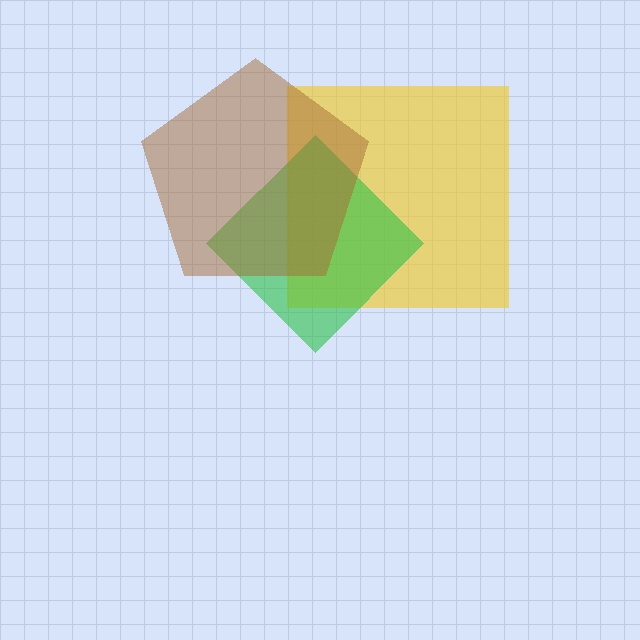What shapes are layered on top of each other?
The layered shapes are: a yellow square, a green diamond, a brown pentagon.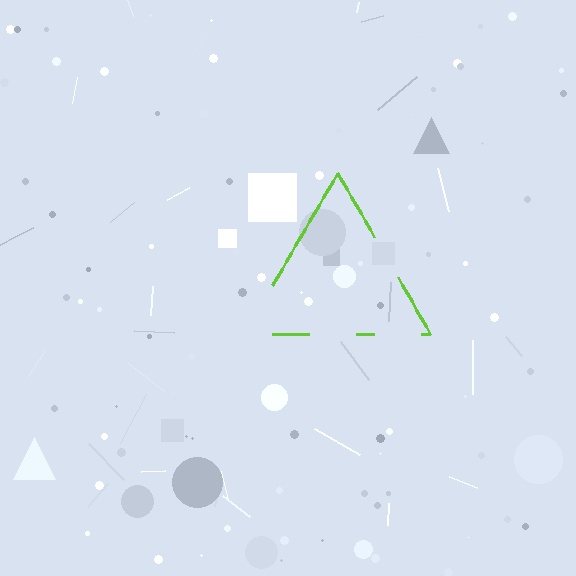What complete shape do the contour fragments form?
The contour fragments form a triangle.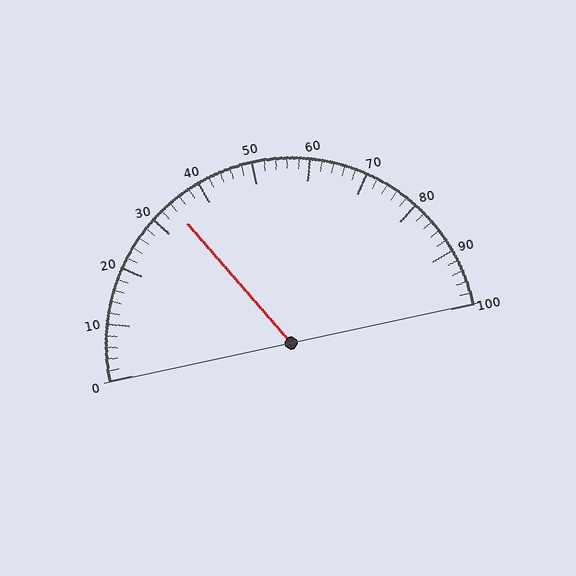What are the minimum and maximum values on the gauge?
The gauge ranges from 0 to 100.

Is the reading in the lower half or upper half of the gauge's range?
The reading is in the lower half of the range (0 to 100).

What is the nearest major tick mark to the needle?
The nearest major tick mark is 30.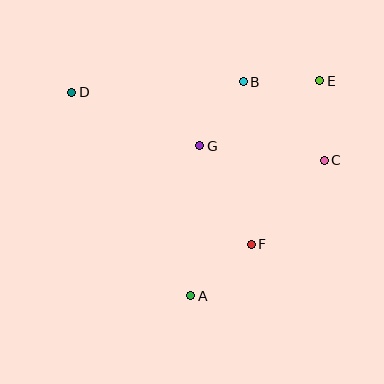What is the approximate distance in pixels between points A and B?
The distance between A and B is approximately 220 pixels.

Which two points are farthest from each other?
Points C and D are farthest from each other.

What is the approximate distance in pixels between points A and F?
The distance between A and F is approximately 80 pixels.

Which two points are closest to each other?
Points B and E are closest to each other.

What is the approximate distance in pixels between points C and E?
The distance between C and E is approximately 80 pixels.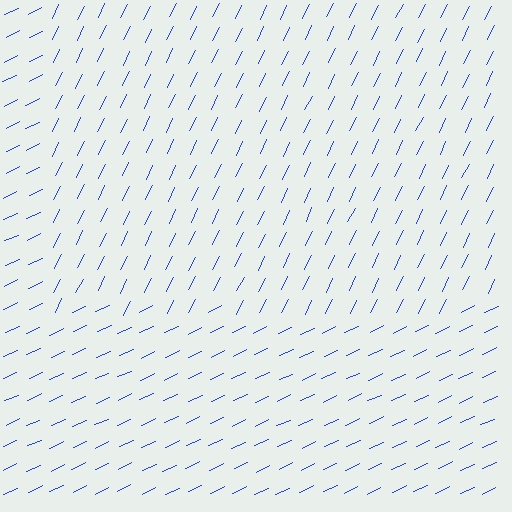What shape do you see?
I see a rectangle.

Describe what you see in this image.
The image is filled with small blue line segments. A rectangle region in the image has lines oriented differently from the surrounding lines, creating a visible texture boundary.